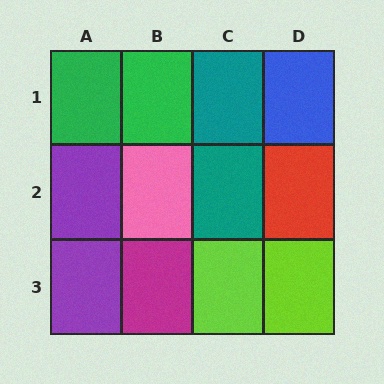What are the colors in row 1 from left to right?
Green, green, teal, blue.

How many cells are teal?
2 cells are teal.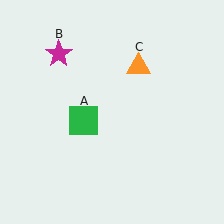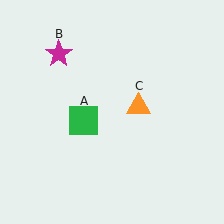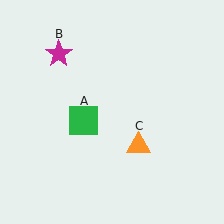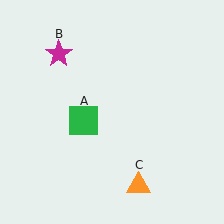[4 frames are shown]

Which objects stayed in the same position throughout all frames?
Green square (object A) and magenta star (object B) remained stationary.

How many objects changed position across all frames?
1 object changed position: orange triangle (object C).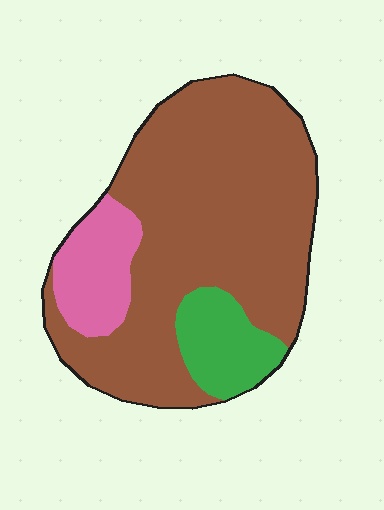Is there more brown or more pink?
Brown.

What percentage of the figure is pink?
Pink takes up less than a sixth of the figure.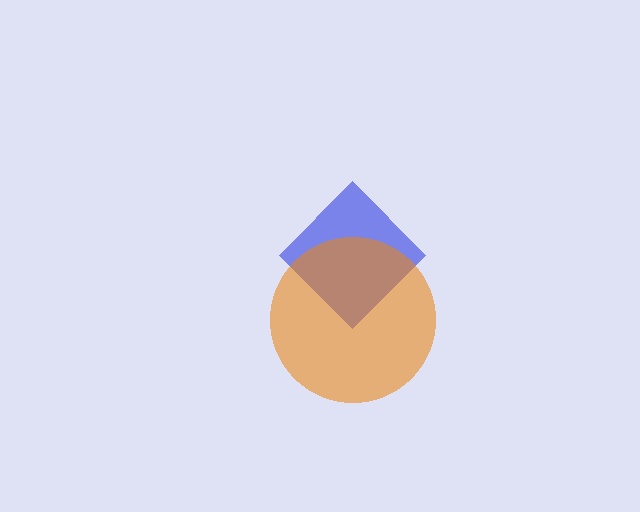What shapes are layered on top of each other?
The layered shapes are: a blue diamond, an orange circle.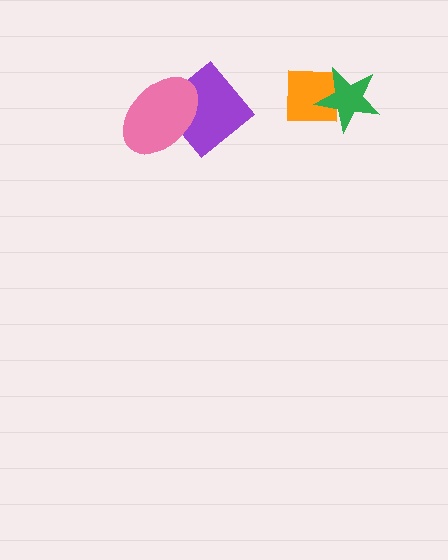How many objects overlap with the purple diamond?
1 object overlaps with the purple diamond.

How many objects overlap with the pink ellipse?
1 object overlaps with the pink ellipse.